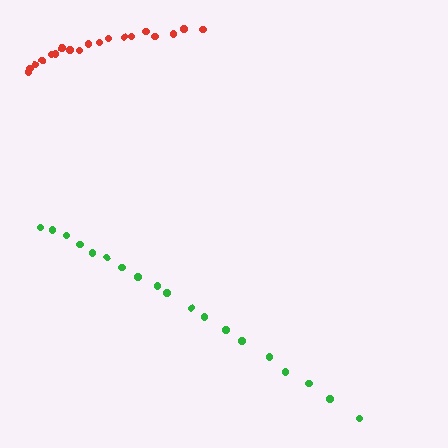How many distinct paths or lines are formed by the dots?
There are 2 distinct paths.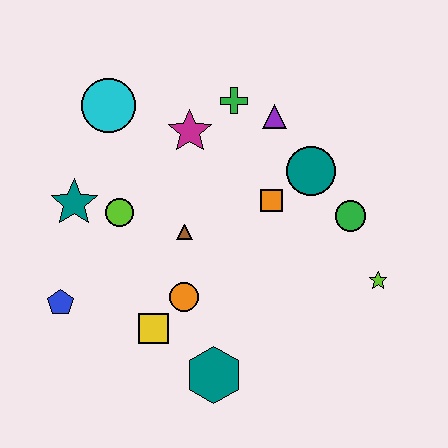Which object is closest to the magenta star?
The green cross is closest to the magenta star.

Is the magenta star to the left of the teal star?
No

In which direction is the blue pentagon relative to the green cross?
The blue pentagon is below the green cross.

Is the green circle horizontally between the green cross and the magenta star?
No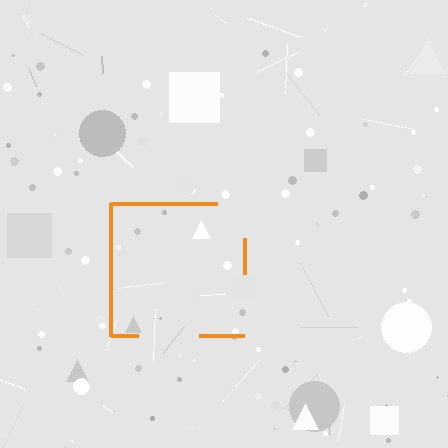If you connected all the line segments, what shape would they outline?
They would outline a square.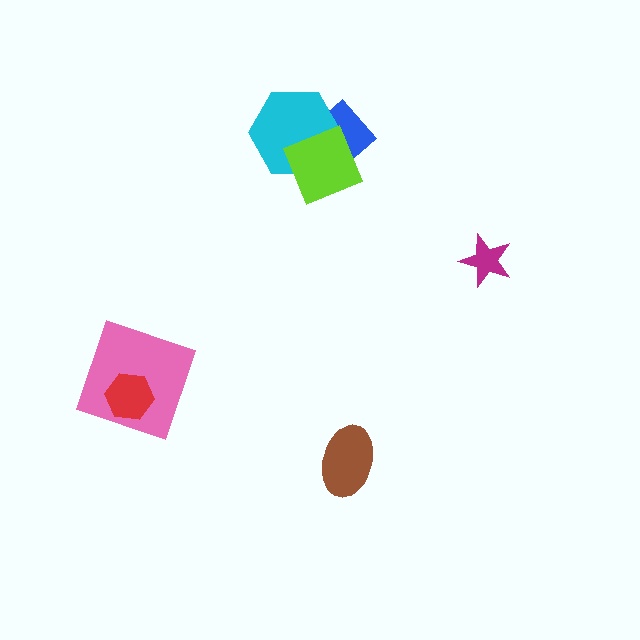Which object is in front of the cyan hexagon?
The lime diamond is in front of the cyan hexagon.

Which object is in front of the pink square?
The red hexagon is in front of the pink square.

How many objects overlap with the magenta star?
0 objects overlap with the magenta star.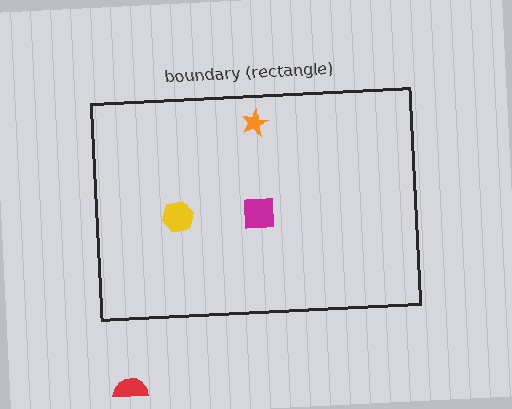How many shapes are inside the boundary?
3 inside, 1 outside.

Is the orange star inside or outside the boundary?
Inside.